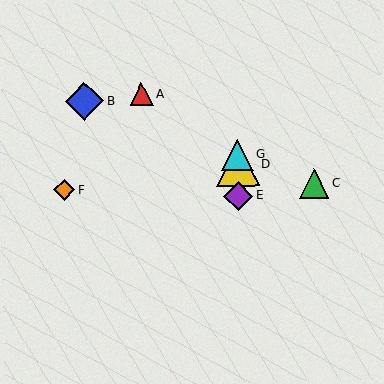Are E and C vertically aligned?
No, E is at x≈238 and C is at x≈314.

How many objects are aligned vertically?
3 objects (D, E, G) are aligned vertically.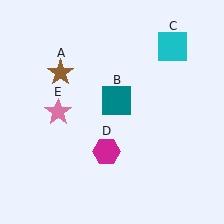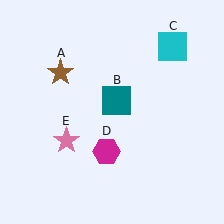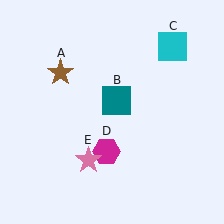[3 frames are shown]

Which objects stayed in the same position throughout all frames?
Brown star (object A) and teal square (object B) and cyan square (object C) and magenta hexagon (object D) remained stationary.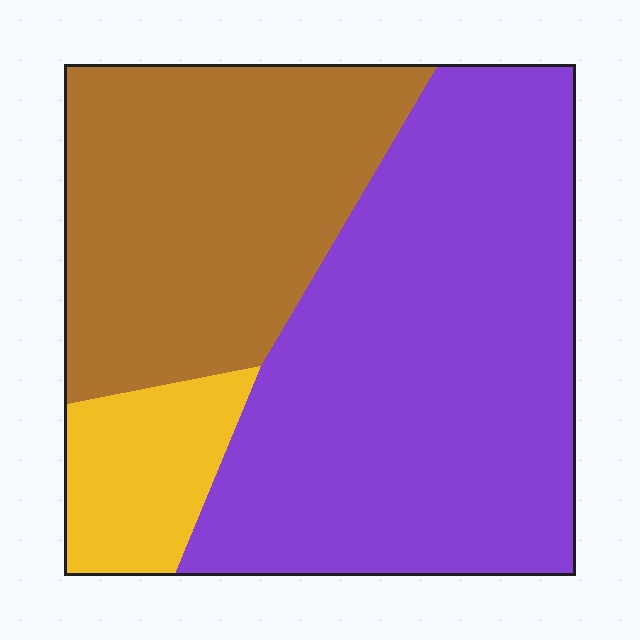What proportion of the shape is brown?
Brown takes up between a third and a half of the shape.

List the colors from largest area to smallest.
From largest to smallest: purple, brown, yellow.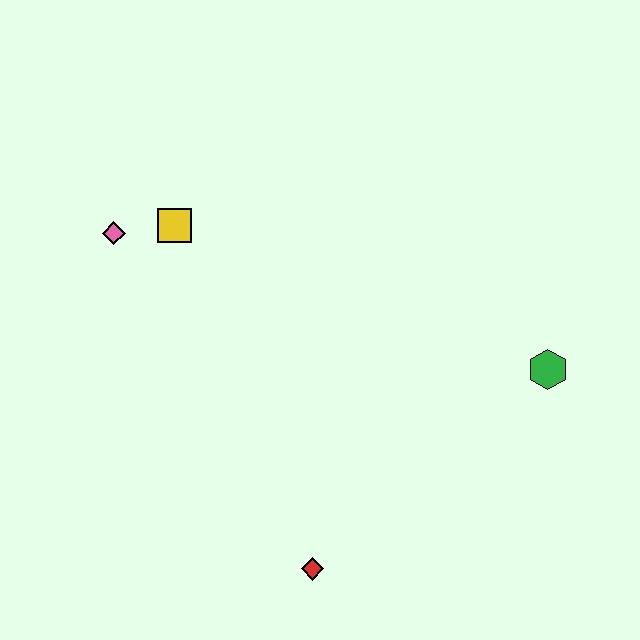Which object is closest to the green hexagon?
The red diamond is closest to the green hexagon.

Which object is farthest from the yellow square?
The green hexagon is farthest from the yellow square.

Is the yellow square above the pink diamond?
Yes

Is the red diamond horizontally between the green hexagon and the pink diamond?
Yes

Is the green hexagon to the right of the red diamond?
Yes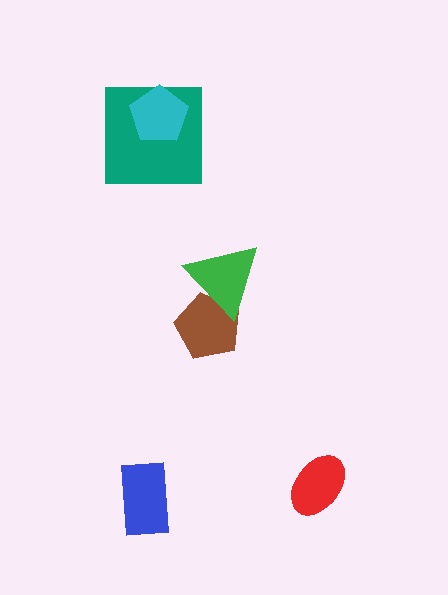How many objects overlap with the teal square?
1 object overlaps with the teal square.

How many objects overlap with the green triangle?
1 object overlaps with the green triangle.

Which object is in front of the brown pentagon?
The green triangle is in front of the brown pentagon.